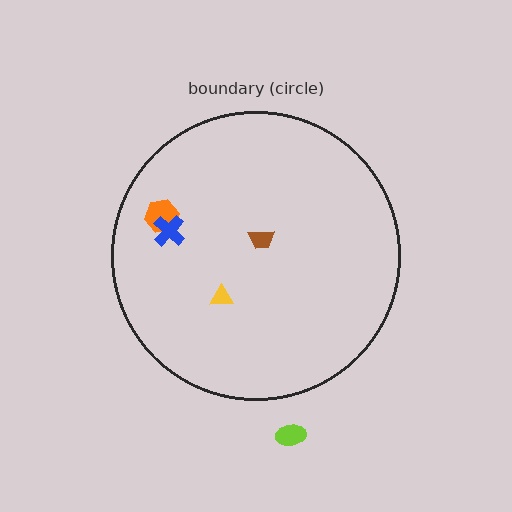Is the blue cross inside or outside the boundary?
Inside.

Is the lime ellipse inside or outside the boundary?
Outside.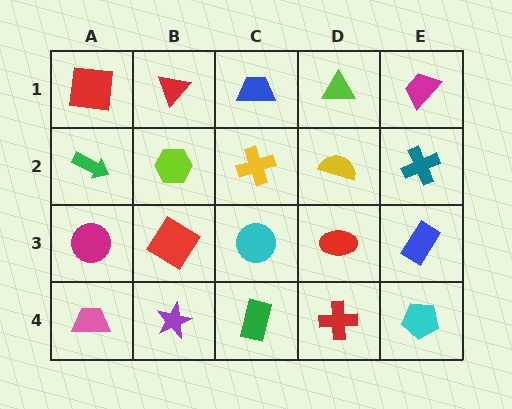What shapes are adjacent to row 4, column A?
A magenta circle (row 3, column A), a purple star (row 4, column B).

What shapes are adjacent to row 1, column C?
A yellow cross (row 2, column C), a red triangle (row 1, column B), a lime triangle (row 1, column D).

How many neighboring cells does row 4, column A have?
2.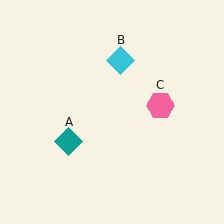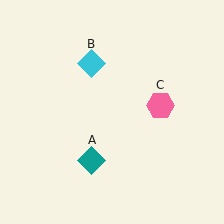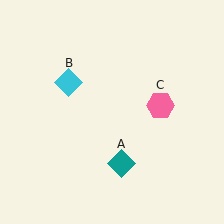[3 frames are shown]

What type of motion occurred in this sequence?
The teal diamond (object A), cyan diamond (object B) rotated counterclockwise around the center of the scene.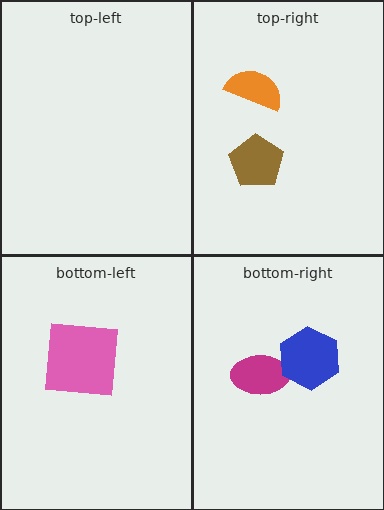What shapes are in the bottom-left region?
The pink square.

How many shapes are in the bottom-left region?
1.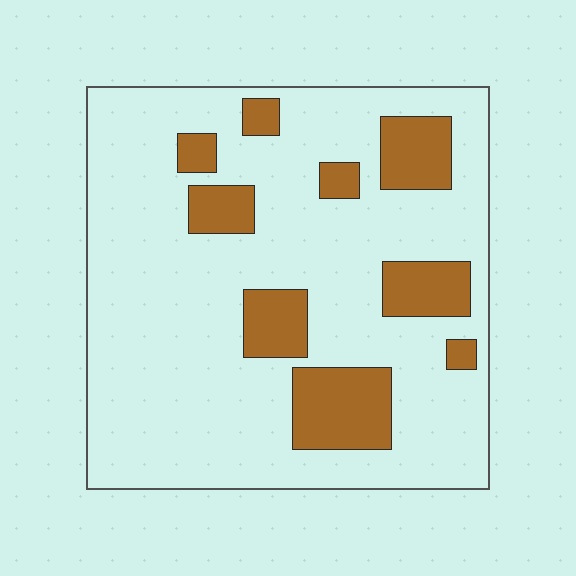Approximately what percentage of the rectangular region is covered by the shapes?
Approximately 20%.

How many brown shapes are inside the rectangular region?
9.